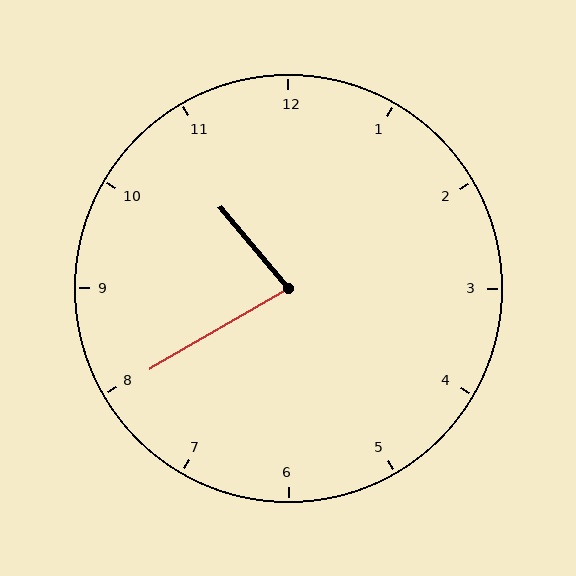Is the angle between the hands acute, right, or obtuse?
It is acute.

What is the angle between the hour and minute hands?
Approximately 80 degrees.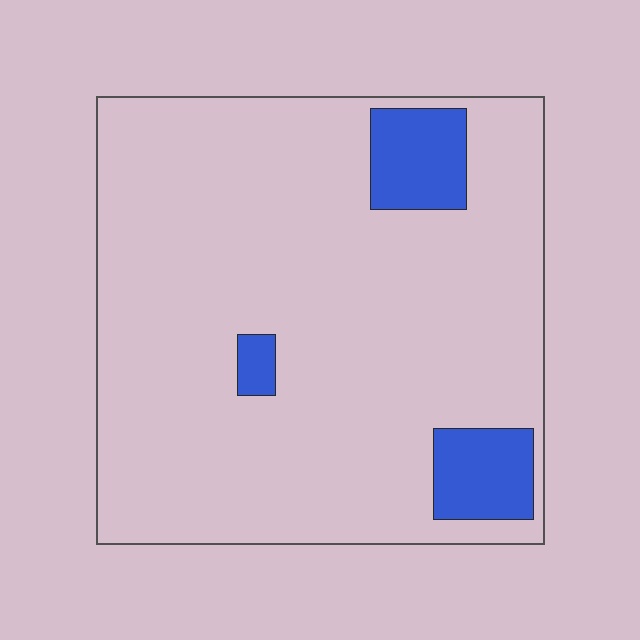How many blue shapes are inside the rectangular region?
3.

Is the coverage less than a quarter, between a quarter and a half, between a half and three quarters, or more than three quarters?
Less than a quarter.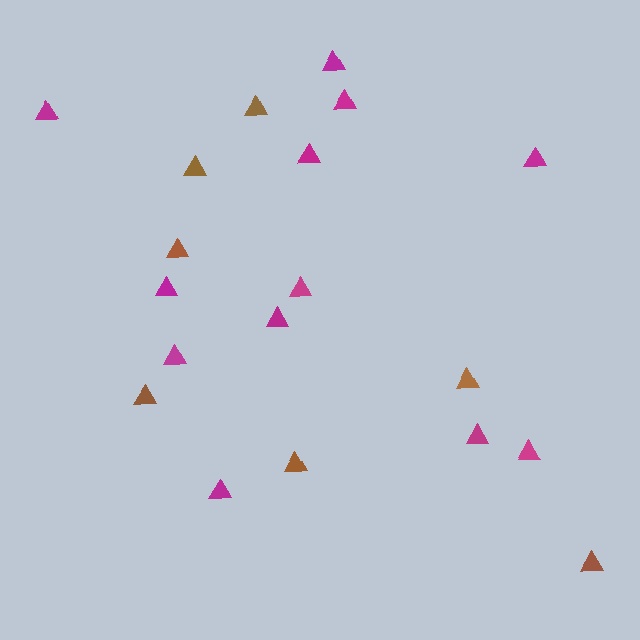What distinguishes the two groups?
There are 2 groups: one group of brown triangles (7) and one group of magenta triangles (12).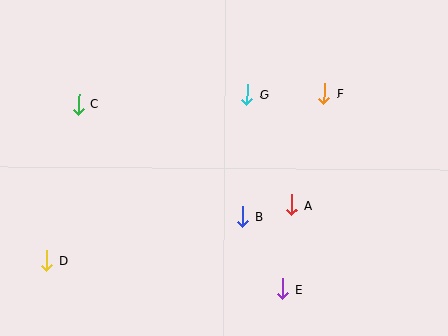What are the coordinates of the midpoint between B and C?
The midpoint between B and C is at (160, 161).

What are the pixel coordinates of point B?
Point B is at (242, 217).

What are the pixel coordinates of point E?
Point E is at (283, 289).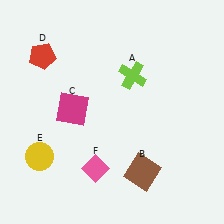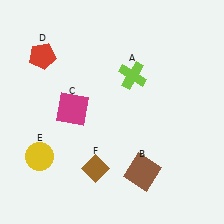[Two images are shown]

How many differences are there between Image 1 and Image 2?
There is 1 difference between the two images.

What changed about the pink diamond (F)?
In Image 1, F is pink. In Image 2, it changed to brown.